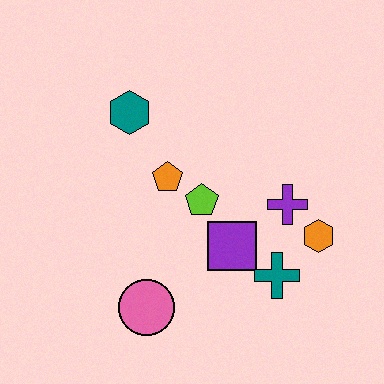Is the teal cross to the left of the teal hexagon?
No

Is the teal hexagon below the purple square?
No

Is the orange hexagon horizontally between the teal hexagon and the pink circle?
No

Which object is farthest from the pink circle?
The teal hexagon is farthest from the pink circle.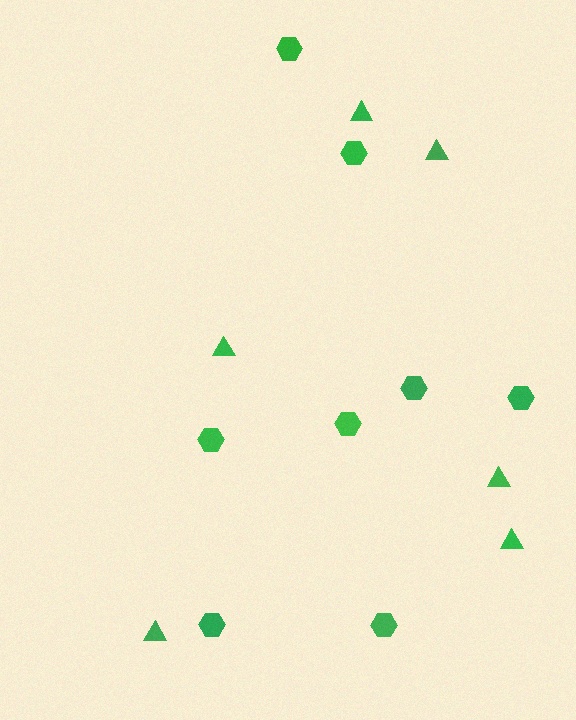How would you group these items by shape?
There are 2 groups: one group of hexagons (8) and one group of triangles (6).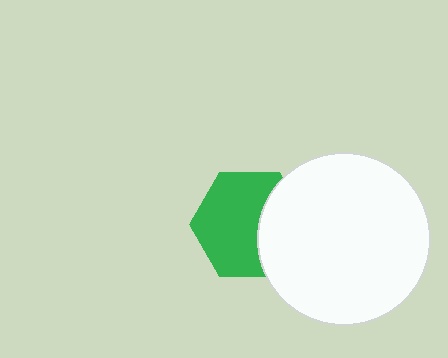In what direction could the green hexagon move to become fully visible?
The green hexagon could move left. That would shift it out from behind the white circle entirely.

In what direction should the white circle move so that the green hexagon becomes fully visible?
The white circle should move right. That is the shortest direction to clear the overlap and leave the green hexagon fully visible.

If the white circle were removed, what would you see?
You would see the complete green hexagon.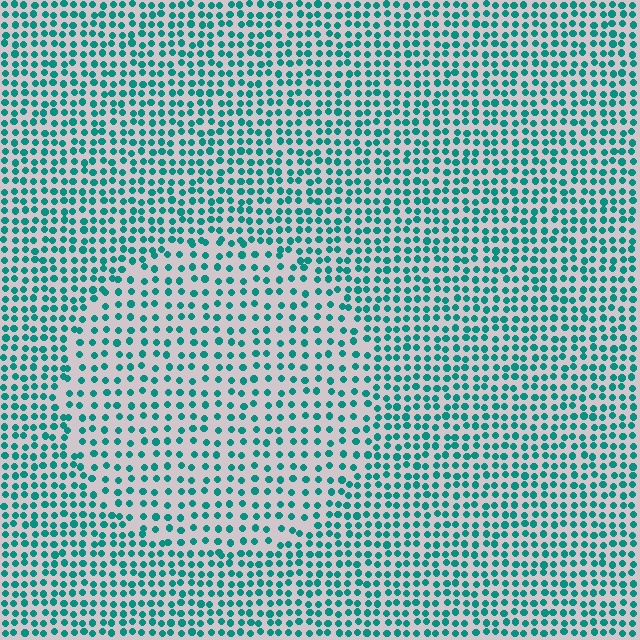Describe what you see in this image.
The image contains small teal elements arranged at two different densities. A circle-shaped region is visible where the elements are less densely packed than the surrounding area.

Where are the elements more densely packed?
The elements are more densely packed outside the circle boundary.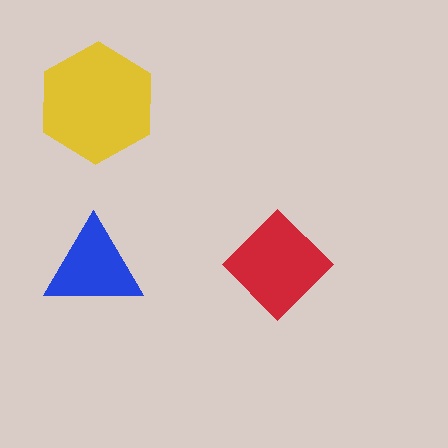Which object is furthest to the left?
The blue triangle is leftmost.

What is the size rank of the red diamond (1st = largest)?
2nd.